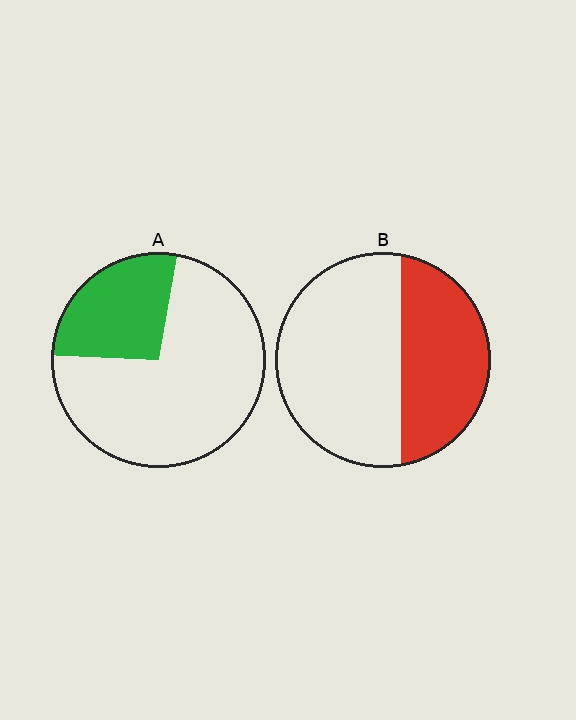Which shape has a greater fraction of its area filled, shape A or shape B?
Shape B.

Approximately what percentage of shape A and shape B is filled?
A is approximately 25% and B is approximately 40%.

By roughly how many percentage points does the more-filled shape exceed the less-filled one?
By roughly 10 percentage points (B over A).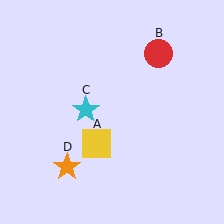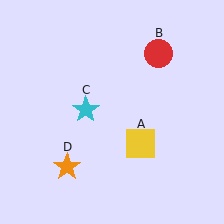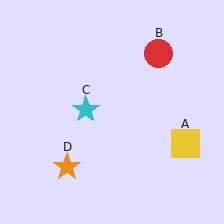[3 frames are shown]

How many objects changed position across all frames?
1 object changed position: yellow square (object A).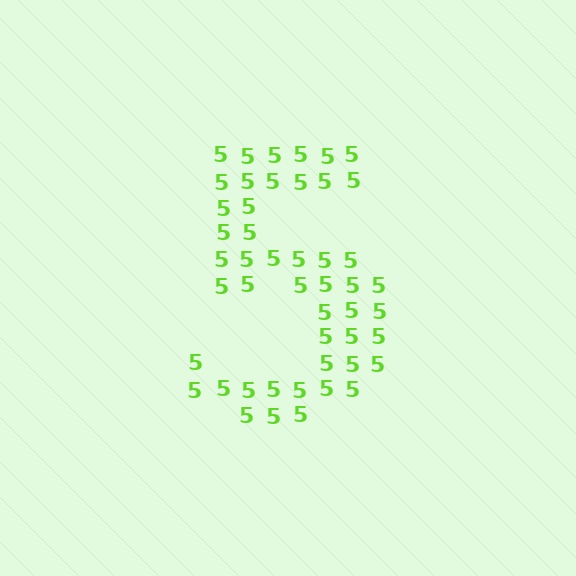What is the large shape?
The large shape is the digit 5.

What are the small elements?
The small elements are digit 5's.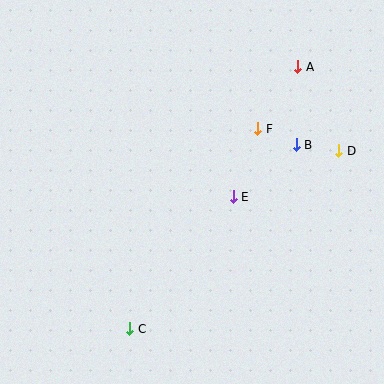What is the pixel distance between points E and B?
The distance between E and B is 82 pixels.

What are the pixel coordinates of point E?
Point E is at (233, 197).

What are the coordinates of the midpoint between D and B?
The midpoint between D and B is at (318, 148).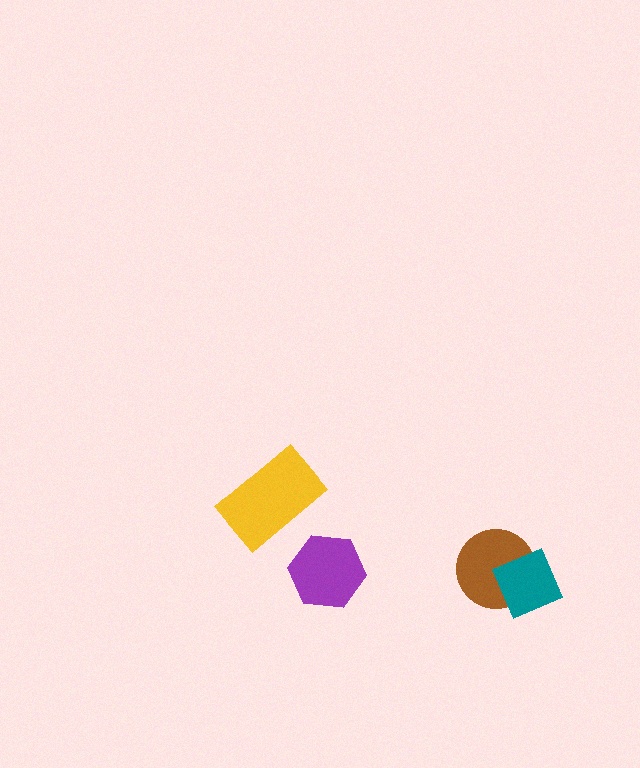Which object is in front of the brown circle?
The teal diamond is in front of the brown circle.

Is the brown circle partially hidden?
Yes, it is partially covered by another shape.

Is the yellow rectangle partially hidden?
No, no other shape covers it.